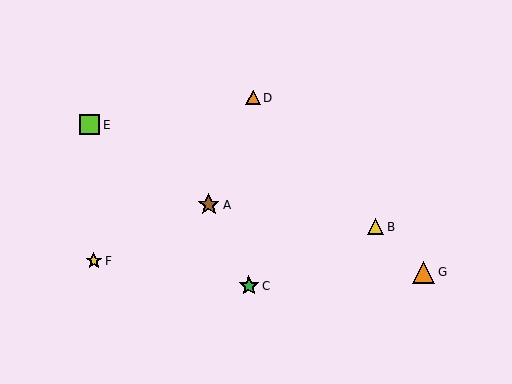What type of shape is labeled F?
Shape F is a yellow star.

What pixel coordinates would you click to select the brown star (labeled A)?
Click at (209, 205) to select the brown star A.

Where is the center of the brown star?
The center of the brown star is at (209, 205).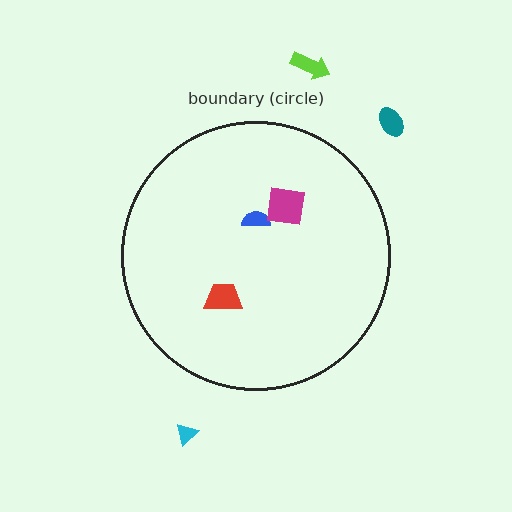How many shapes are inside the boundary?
3 inside, 3 outside.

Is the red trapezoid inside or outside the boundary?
Inside.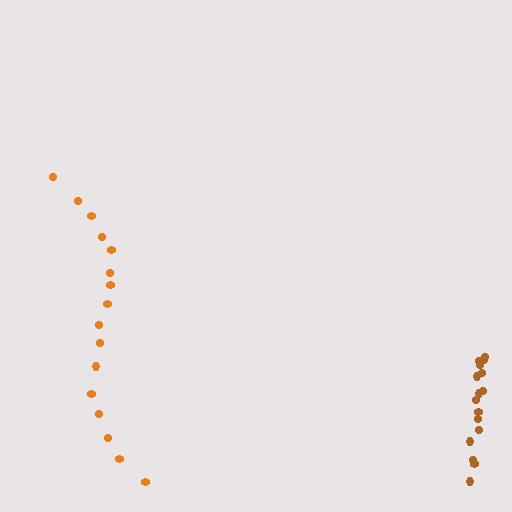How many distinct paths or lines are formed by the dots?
There are 2 distinct paths.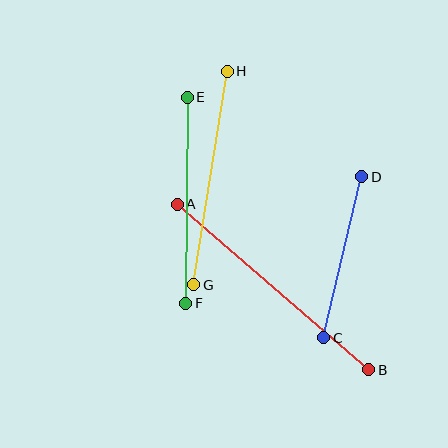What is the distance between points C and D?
The distance is approximately 165 pixels.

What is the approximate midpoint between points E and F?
The midpoint is at approximately (187, 200) pixels.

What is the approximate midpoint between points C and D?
The midpoint is at approximately (343, 257) pixels.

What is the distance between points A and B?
The distance is approximately 253 pixels.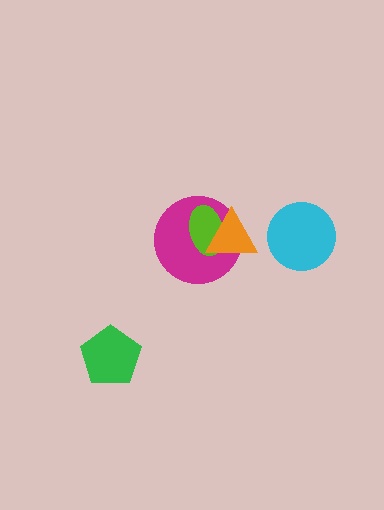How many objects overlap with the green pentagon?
0 objects overlap with the green pentagon.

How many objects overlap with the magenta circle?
2 objects overlap with the magenta circle.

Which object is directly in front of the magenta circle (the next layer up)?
The lime ellipse is directly in front of the magenta circle.